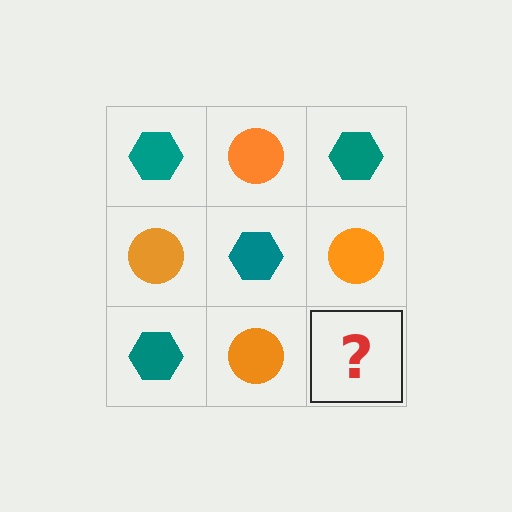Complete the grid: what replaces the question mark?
The question mark should be replaced with a teal hexagon.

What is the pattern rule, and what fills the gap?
The rule is that it alternates teal hexagon and orange circle in a checkerboard pattern. The gap should be filled with a teal hexagon.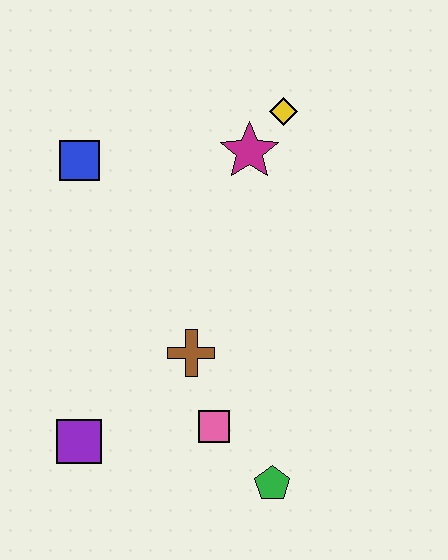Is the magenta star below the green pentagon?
No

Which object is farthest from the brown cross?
The yellow diamond is farthest from the brown cross.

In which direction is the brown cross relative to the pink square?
The brown cross is above the pink square.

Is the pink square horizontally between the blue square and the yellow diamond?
Yes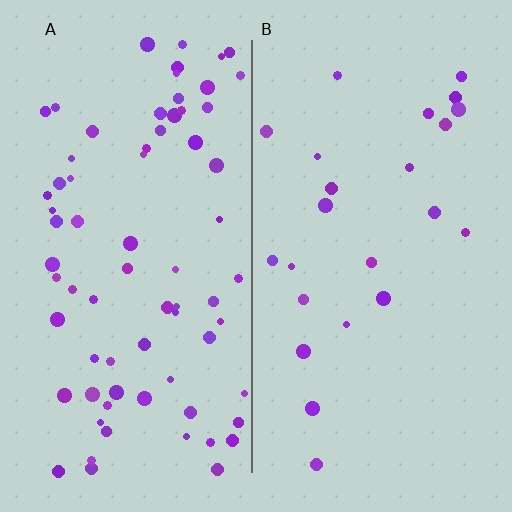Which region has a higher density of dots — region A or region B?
A (the left).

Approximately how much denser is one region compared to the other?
Approximately 3.1× — region A over region B.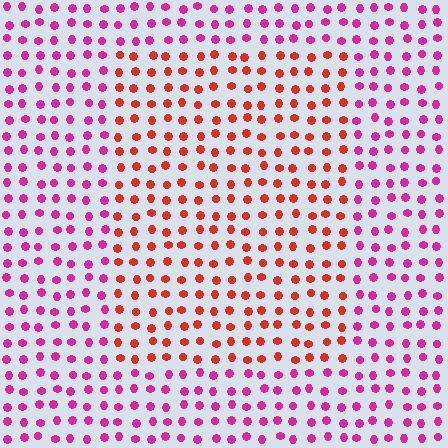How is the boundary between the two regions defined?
The boundary is defined purely by a slight shift in hue (about 46 degrees). Spacing, size, and orientation are identical on both sides.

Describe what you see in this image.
The image is filled with small magenta elements in a uniform arrangement. A rectangle-shaped region is visible where the elements are tinted to a slightly different hue, forming a subtle color boundary.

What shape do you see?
I see a rectangle.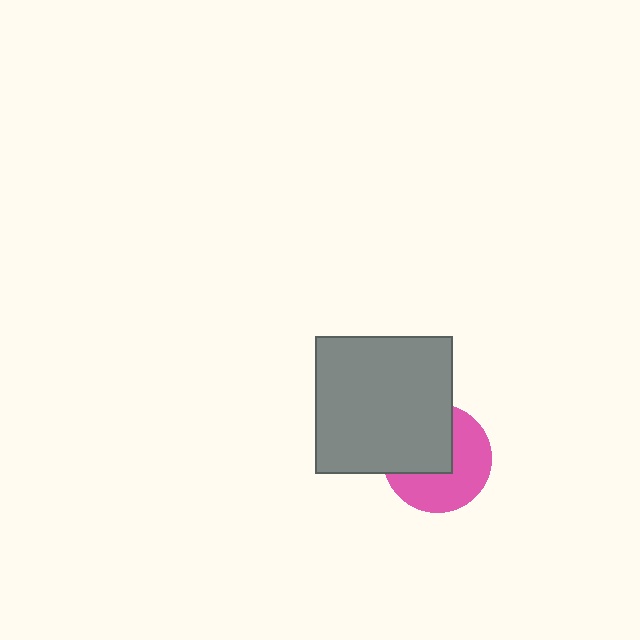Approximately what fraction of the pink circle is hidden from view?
Roughly 46% of the pink circle is hidden behind the gray square.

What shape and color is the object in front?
The object in front is a gray square.